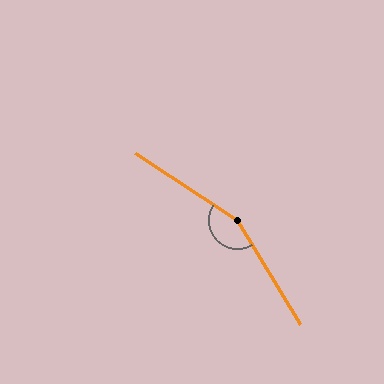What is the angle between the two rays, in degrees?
Approximately 154 degrees.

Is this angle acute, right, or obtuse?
It is obtuse.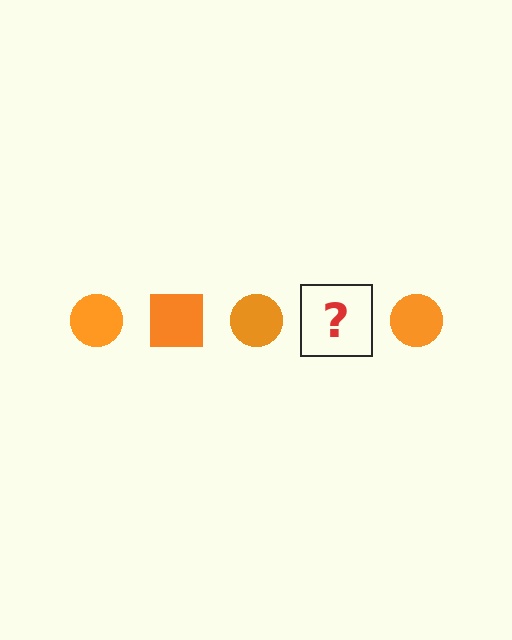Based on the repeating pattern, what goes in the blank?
The blank should be an orange square.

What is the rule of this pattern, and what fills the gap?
The rule is that the pattern cycles through circle, square shapes in orange. The gap should be filled with an orange square.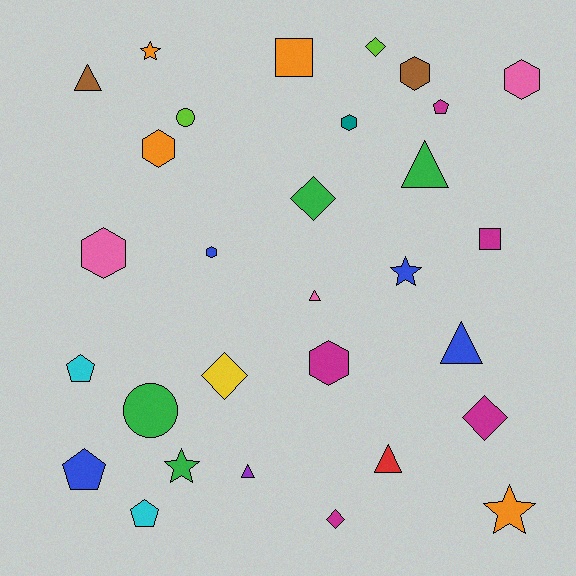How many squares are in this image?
There are 2 squares.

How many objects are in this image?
There are 30 objects.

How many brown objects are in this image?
There are 2 brown objects.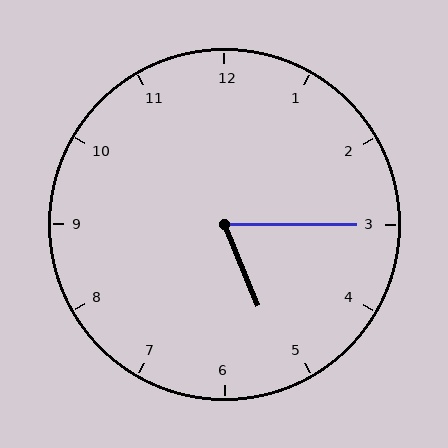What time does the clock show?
5:15.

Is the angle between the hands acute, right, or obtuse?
It is acute.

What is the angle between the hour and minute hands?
Approximately 68 degrees.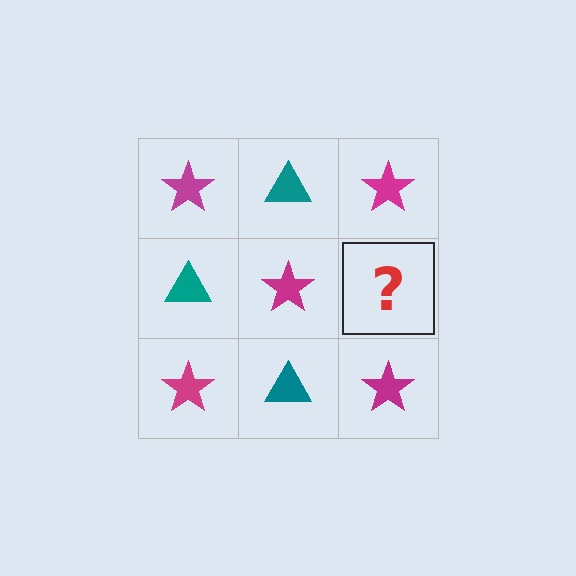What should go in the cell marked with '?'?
The missing cell should contain a teal triangle.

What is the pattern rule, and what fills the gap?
The rule is that it alternates magenta star and teal triangle in a checkerboard pattern. The gap should be filled with a teal triangle.